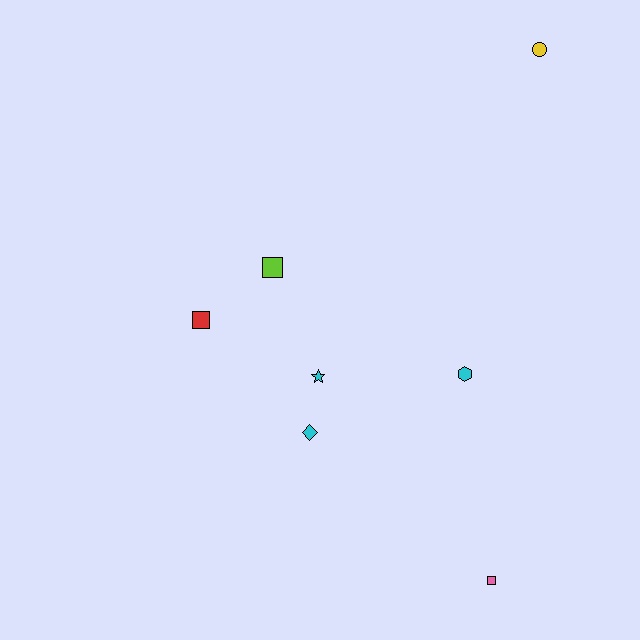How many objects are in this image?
There are 7 objects.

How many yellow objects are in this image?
There is 1 yellow object.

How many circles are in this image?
There is 1 circle.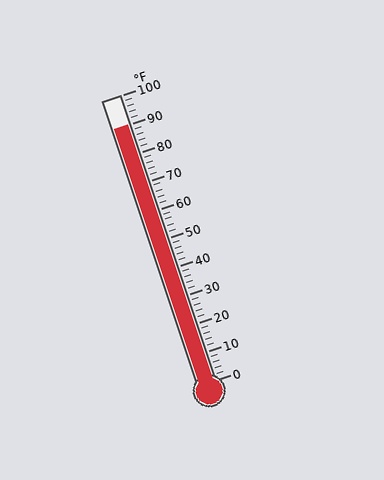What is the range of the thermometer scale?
The thermometer scale ranges from 0°F to 100°F.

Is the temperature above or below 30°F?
The temperature is above 30°F.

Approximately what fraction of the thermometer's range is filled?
The thermometer is filled to approximately 90% of its range.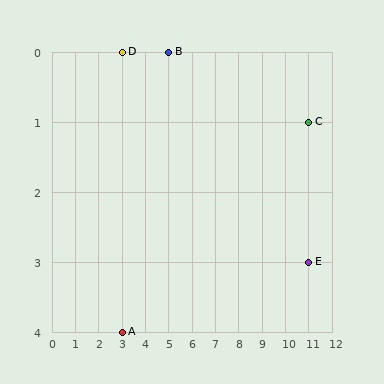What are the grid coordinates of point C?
Point C is at grid coordinates (11, 1).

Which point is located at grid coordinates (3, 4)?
Point A is at (3, 4).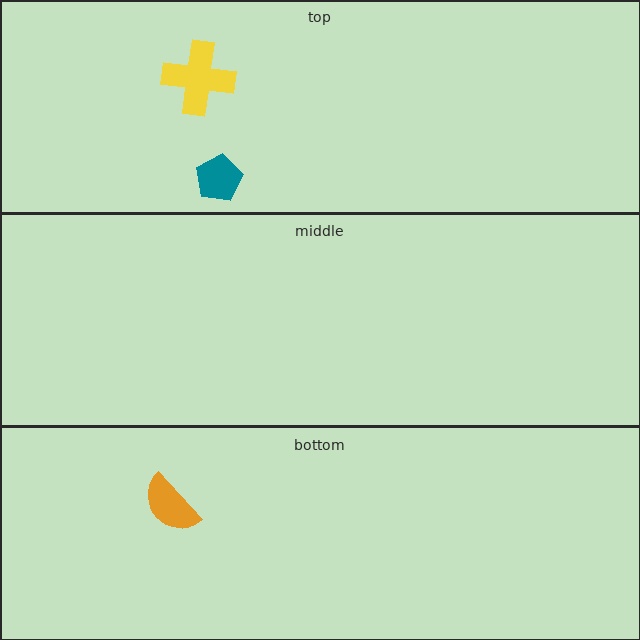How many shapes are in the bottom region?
1.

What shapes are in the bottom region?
The orange semicircle.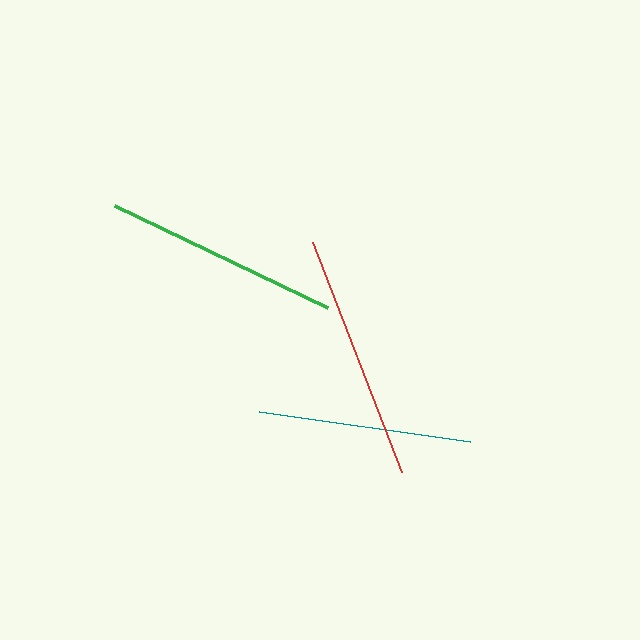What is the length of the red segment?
The red segment is approximately 247 pixels long.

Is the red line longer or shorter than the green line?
The red line is longer than the green line.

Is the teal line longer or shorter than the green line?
The green line is longer than the teal line.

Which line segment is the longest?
The red line is the longest at approximately 247 pixels.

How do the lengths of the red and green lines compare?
The red and green lines are approximately the same length.